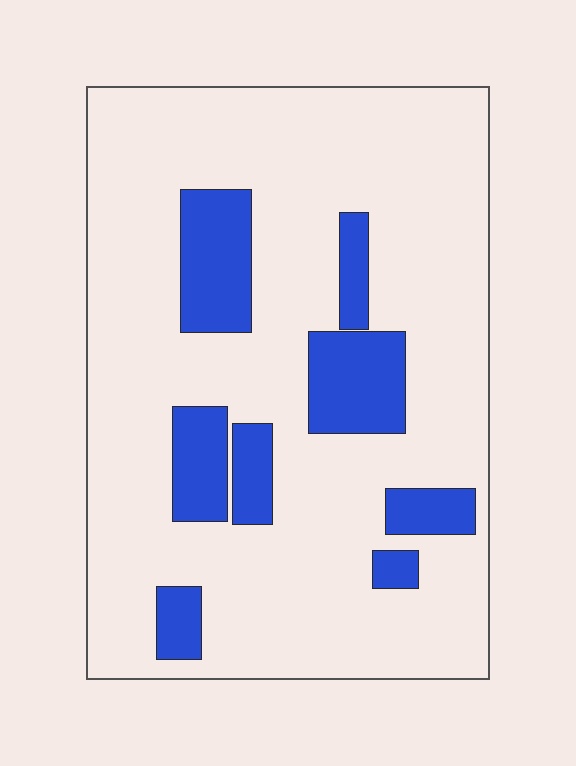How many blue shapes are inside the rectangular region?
8.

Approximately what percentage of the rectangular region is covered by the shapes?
Approximately 20%.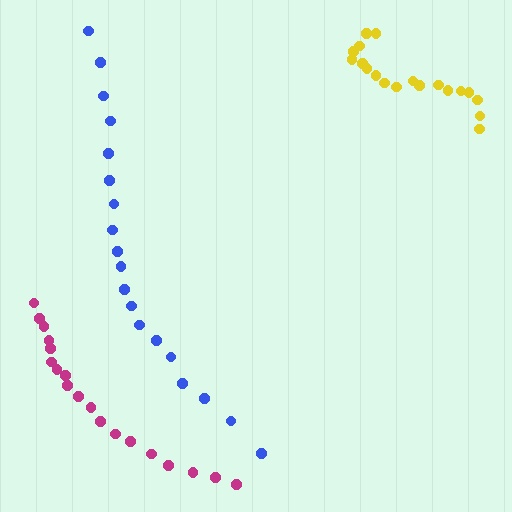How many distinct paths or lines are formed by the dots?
There are 3 distinct paths.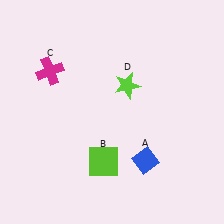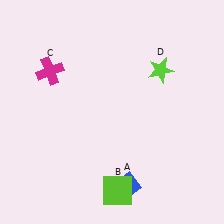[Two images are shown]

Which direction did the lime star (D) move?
The lime star (D) moved right.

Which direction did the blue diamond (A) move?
The blue diamond (A) moved down.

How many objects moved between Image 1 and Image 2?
3 objects moved between the two images.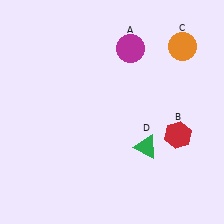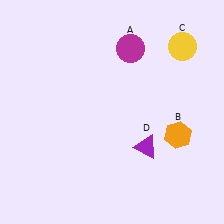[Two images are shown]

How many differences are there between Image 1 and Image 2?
There are 3 differences between the two images.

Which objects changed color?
B changed from red to orange. C changed from orange to yellow. D changed from green to purple.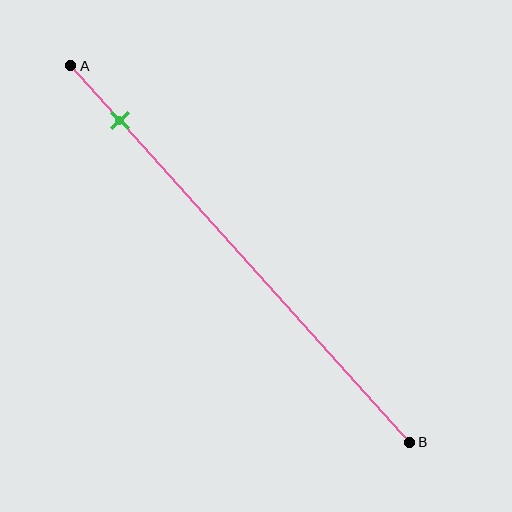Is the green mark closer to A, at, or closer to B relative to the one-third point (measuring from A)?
The green mark is closer to point A than the one-third point of segment AB.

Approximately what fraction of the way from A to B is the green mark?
The green mark is approximately 15% of the way from A to B.